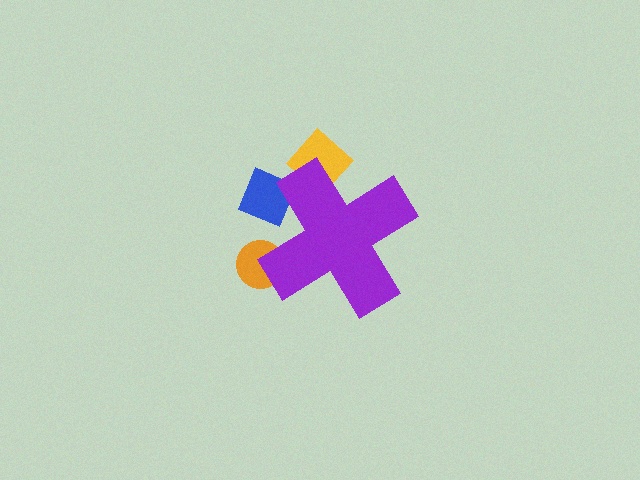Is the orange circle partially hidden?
Yes, the orange circle is partially hidden behind the purple cross.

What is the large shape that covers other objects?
A purple cross.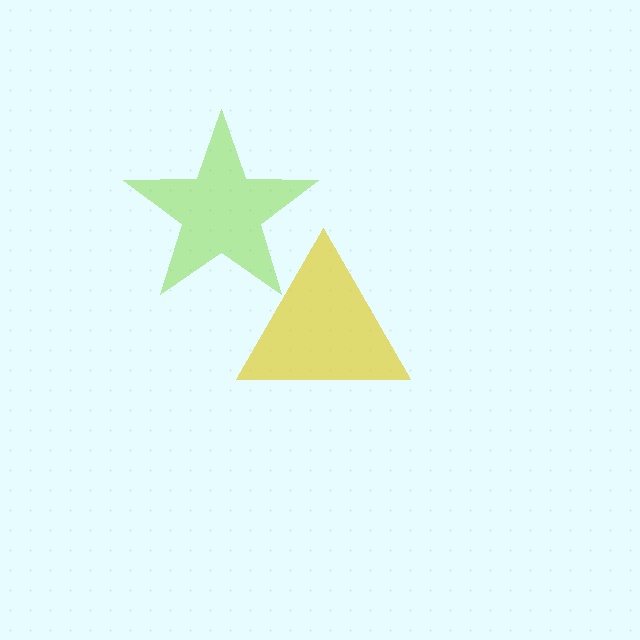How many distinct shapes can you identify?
There are 2 distinct shapes: a yellow triangle, a lime star.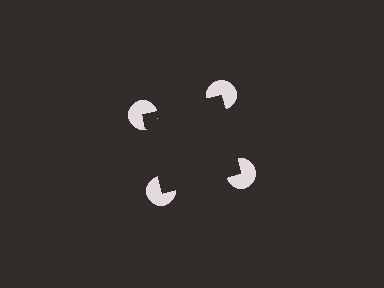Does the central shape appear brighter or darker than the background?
It typically appears slightly darker than the background, even though no actual brightness change is drawn.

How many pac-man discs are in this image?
There are 4 — one at each vertex of the illusory square.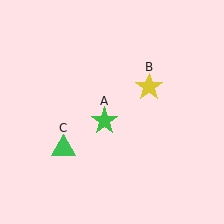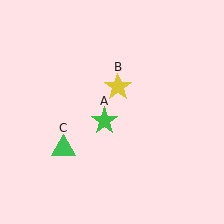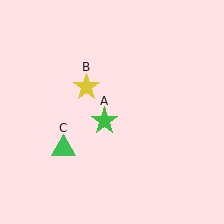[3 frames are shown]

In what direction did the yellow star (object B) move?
The yellow star (object B) moved left.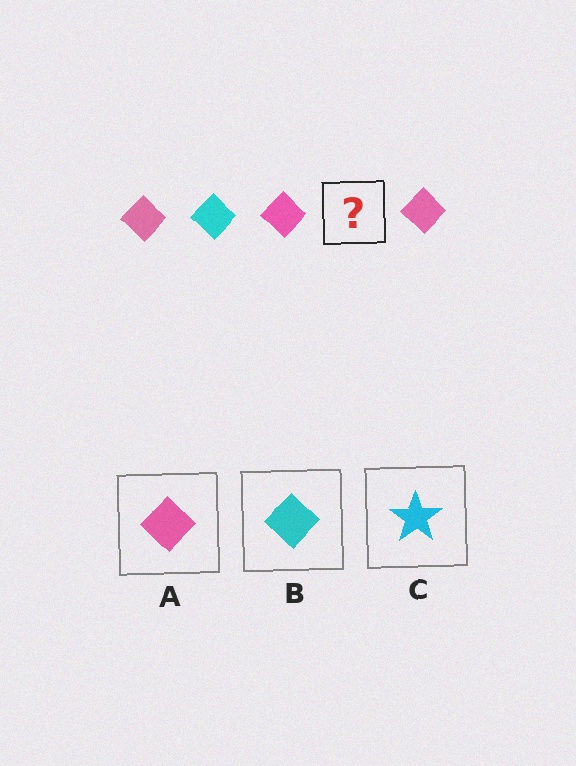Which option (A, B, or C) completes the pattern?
B.